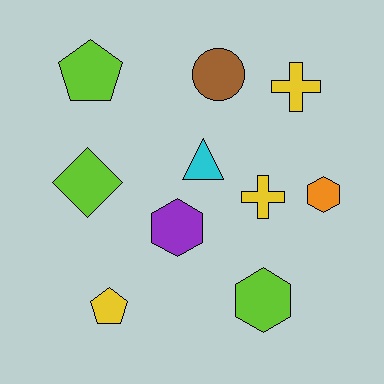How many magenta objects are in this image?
There are no magenta objects.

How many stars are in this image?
There are no stars.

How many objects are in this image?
There are 10 objects.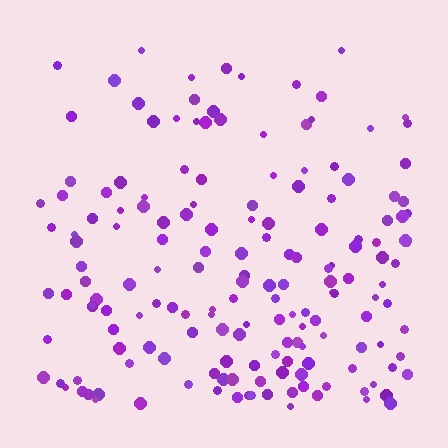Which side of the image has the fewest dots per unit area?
The top.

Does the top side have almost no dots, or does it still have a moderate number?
Still a moderate number, just noticeably fewer than the bottom.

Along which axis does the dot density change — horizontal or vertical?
Vertical.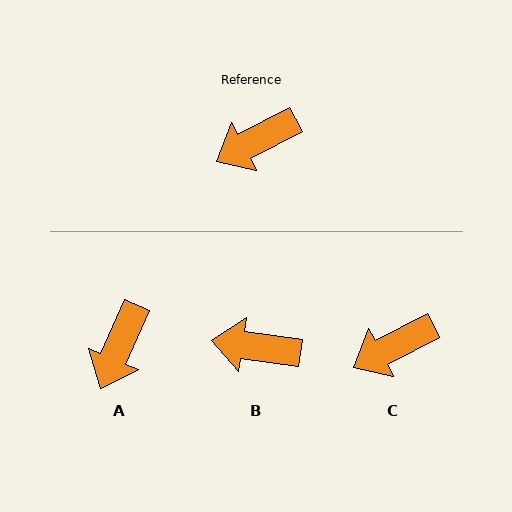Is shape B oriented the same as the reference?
No, it is off by about 35 degrees.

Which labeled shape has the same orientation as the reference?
C.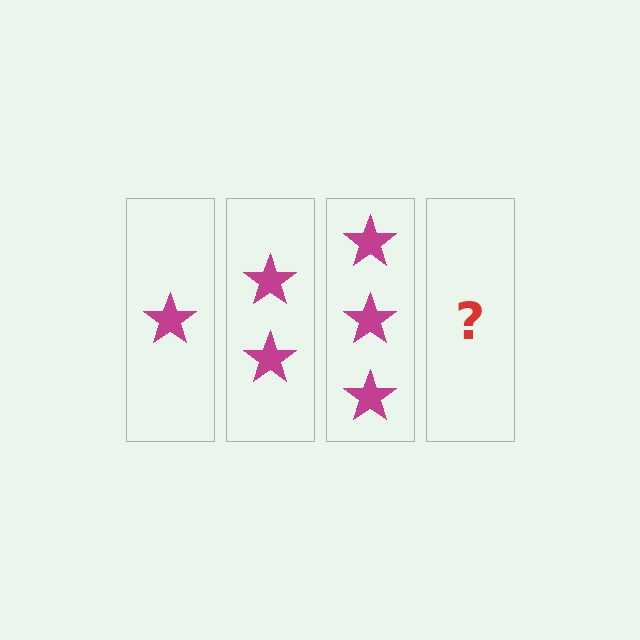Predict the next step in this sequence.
The next step is 4 stars.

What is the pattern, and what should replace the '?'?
The pattern is that each step adds one more star. The '?' should be 4 stars.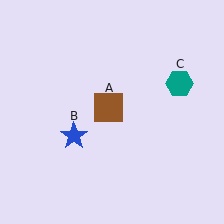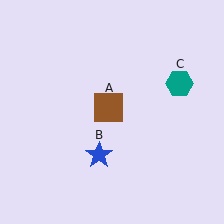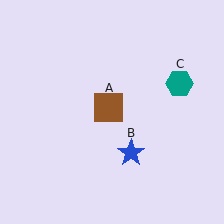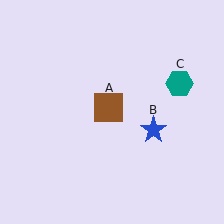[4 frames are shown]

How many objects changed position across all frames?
1 object changed position: blue star (object B).